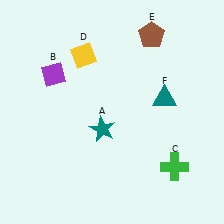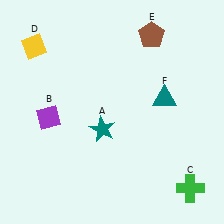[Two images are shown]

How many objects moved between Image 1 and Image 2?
3 objects moved between the two images.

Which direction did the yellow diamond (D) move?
The yellow diamond (D) moved left.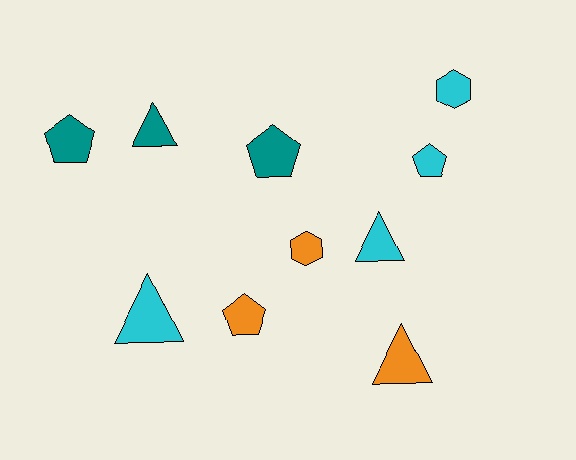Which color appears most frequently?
Cyan, with 4 objects.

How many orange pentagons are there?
There is 1 orange pentagon.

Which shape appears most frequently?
Triangle, with 4 objects.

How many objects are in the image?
There are 10 objects.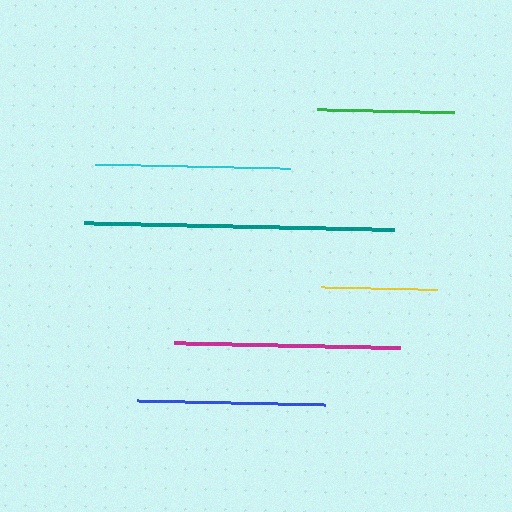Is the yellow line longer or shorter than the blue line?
The blue line is longer than the yellow line.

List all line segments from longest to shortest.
From longest to shortest: teal, magenta, cyan, blue, green, yellow.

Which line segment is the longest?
The teal line is the longest at approximately 310 pixels.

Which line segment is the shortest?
The yellow line is the shortest at approximately 116 pixels.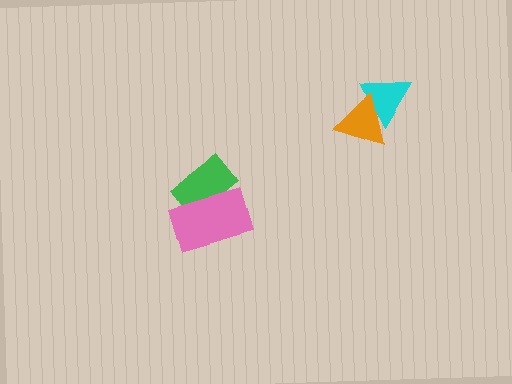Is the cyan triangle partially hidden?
Yes, it is partially covered by another shape.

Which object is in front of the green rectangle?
The pink rectangle is in front of the green rectangle.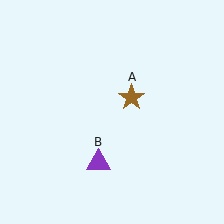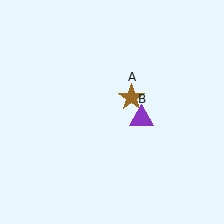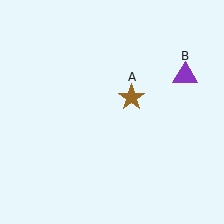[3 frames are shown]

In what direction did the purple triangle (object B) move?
The purple triangle (object B) moved up and to the right.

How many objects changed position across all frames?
1 object changed position: purple triangle (object B).